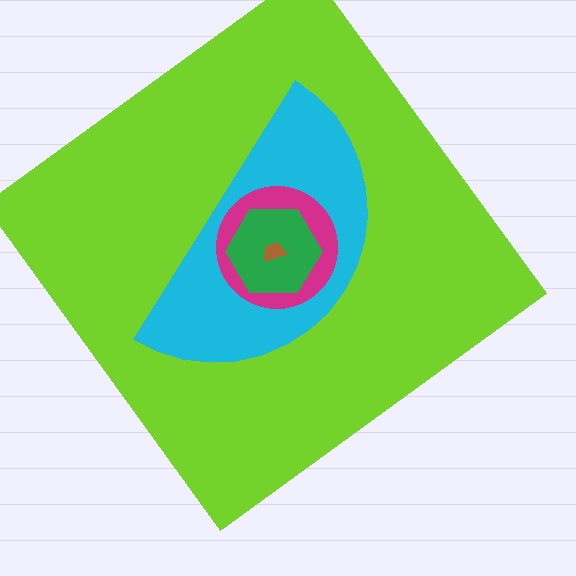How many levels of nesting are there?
5.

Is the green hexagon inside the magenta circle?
Yes.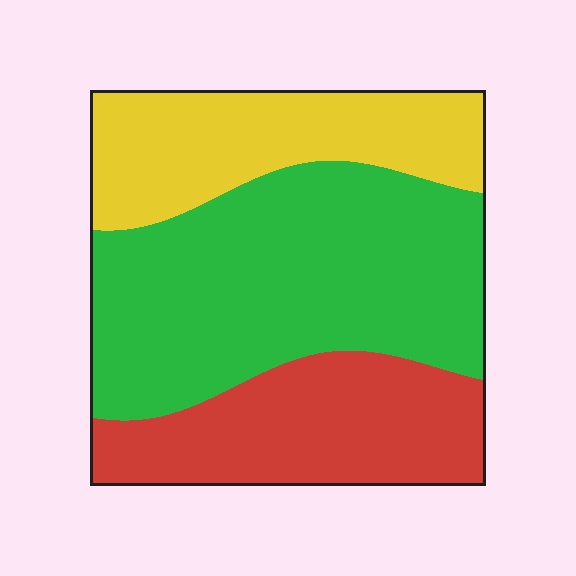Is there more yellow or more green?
Green.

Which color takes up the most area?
Green, at roughly 50%.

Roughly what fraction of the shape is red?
Red covers 27% of the shape.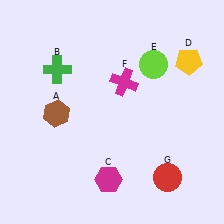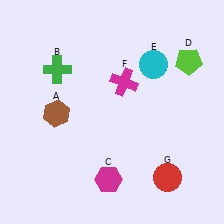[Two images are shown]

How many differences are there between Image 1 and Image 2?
There are 2 differences between the two images.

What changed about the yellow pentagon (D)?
In Image 1, D is yellow. In Image 2, it changed to lime.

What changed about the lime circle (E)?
In Image 1, E is lime. In Image 2, it changed to cyan.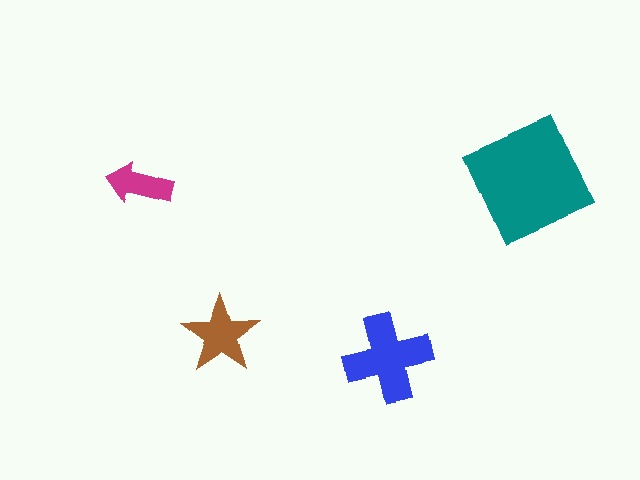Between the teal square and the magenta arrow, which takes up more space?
The teal square.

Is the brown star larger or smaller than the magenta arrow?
Larger.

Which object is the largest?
The teal square.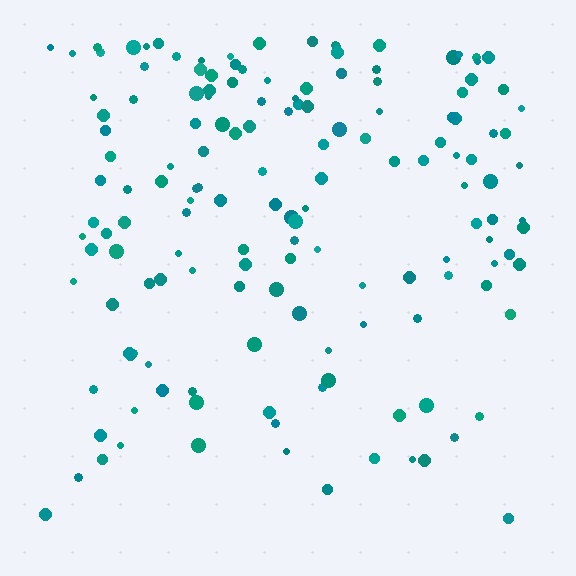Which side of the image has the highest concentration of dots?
The top.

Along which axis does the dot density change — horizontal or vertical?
Vertical.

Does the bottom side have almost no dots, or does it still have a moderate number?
Still a moderate number, just noticeably fewer than the top.